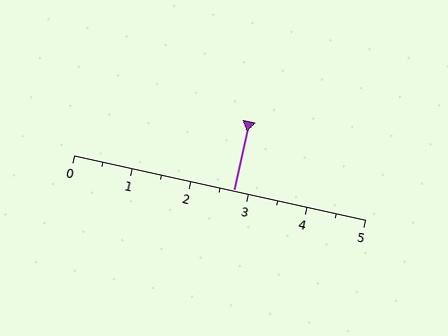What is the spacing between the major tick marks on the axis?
The major ticks are spaced 1 apart.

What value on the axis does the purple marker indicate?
The marker indicates approximately 2.8.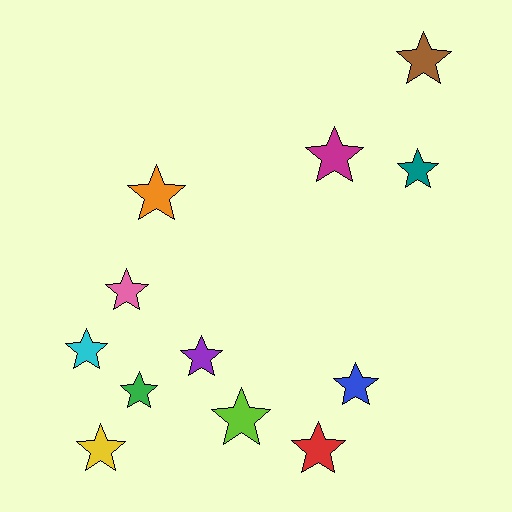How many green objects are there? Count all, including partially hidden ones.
There is 1 green object.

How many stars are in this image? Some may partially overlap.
There are 12 stars.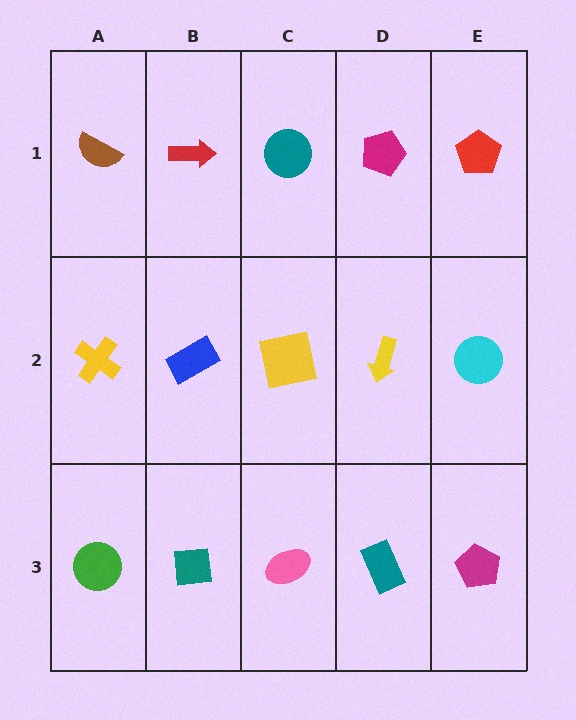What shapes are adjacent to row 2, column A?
A brown semicircle (row 1, column A), a green circle (row 3, column A), a blue rectangle (row 2, column B).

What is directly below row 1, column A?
A yellow cross.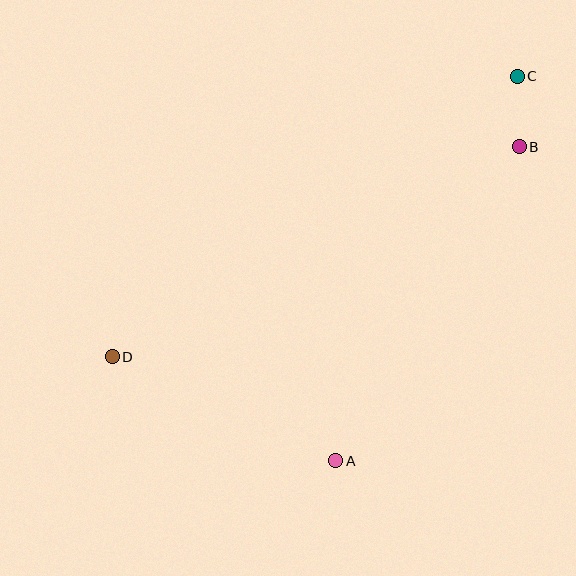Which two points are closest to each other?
Points B and C are closest to each other.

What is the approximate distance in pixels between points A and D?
The distance between A and D is approximately 247 pixels.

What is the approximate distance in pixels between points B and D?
The distance between B and D is approximately 458 pixels.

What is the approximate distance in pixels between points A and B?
The distance between A and B is approximately 364 pixels.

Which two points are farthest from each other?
Points C and D are farthest from each other.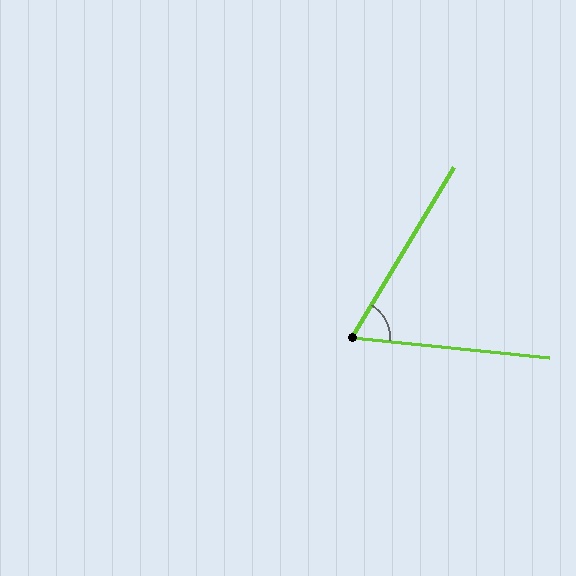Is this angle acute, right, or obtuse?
It is acute.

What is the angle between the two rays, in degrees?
Approximately 65 degrees.